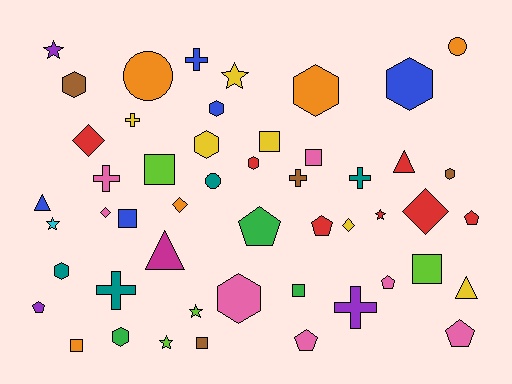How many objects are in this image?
There are 50 objects.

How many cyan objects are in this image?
There is 1 cyan object.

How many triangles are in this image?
There are 4 triangles.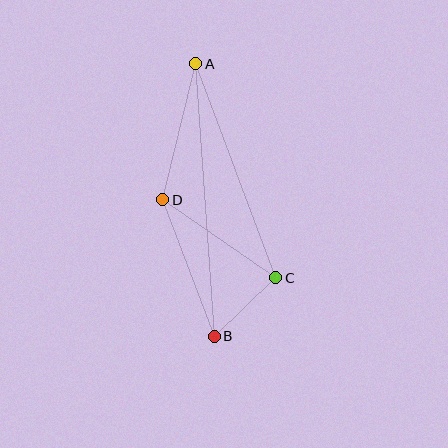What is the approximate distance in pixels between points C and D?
The distance between C and D is approximately 137 pixels.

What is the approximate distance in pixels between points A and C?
The distance between A and C is approximately 228 pixels.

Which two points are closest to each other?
Points B and C are closest to each other.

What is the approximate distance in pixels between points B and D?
The distance between B and D is approximately 146 pixels.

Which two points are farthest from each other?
Points A and B are farthest from each other.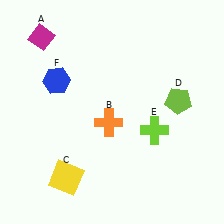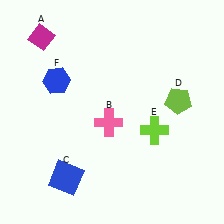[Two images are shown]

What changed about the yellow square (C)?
In Image 1, C is yellow. In Image 2, it changed to blue.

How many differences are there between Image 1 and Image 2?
There are 2 differences between the two images.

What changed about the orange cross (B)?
In Image 1, B is orange. In Image 2, it changed to pink.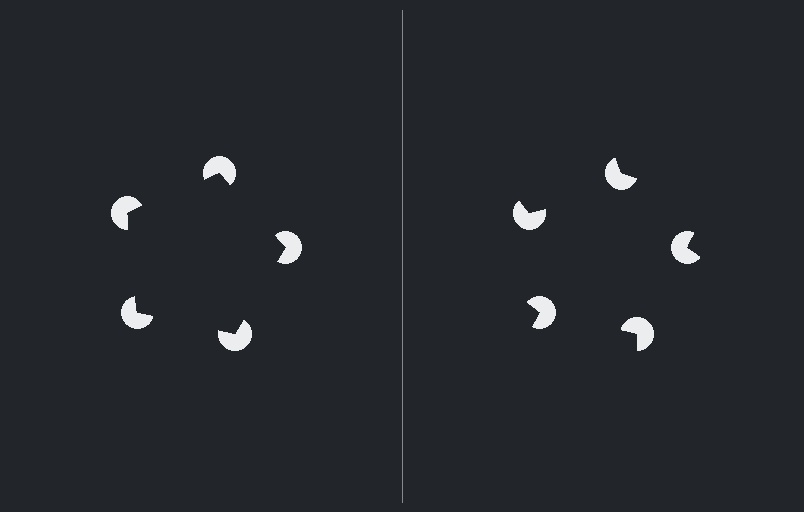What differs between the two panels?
The pac-man discs are positioned identically on both sides; only the wedge orientations differ. On the left they align to a pentagon; on the right they are misaligned.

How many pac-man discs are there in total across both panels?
10 — 5 on each side.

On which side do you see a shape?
An illusory pentagon appears on the left side. On the right side the wedge cuts are rotated, so no coherent shape forms.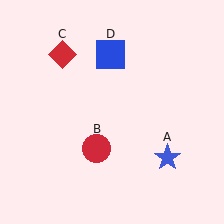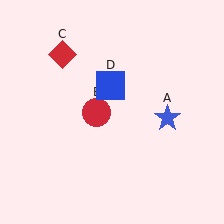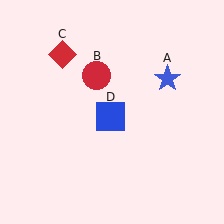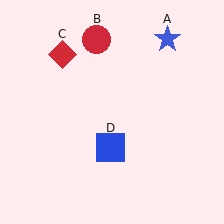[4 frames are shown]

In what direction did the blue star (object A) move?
The blue star (object A) moved up.